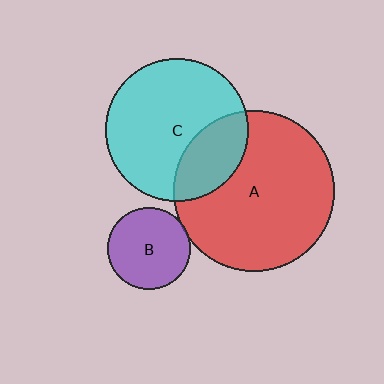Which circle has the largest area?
Circle A (red).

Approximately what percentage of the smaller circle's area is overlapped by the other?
Approximately 25%.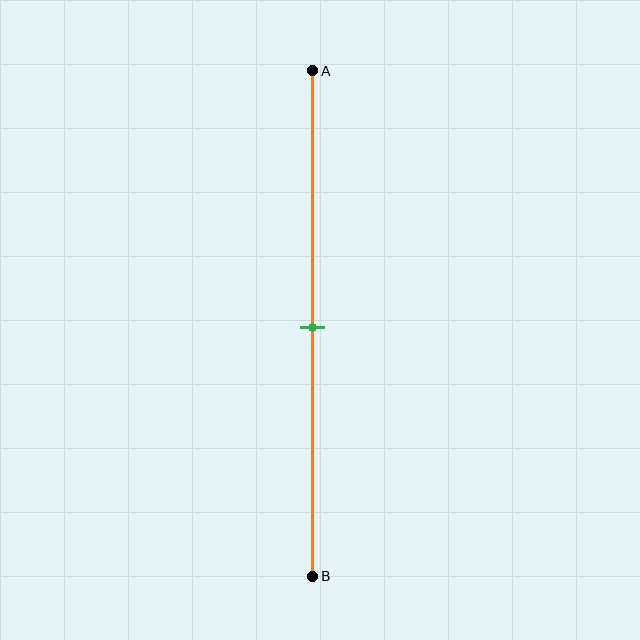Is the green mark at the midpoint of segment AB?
Yes, the mark is approximately at the midpoint.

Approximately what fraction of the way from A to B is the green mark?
The green mark is approximately 50% of the way from A to B.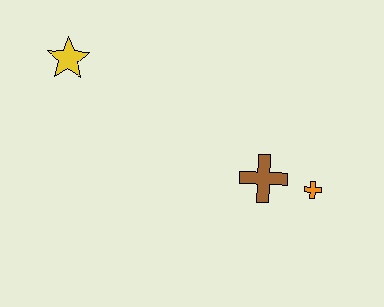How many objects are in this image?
There are 3 objects.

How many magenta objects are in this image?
There are no magenta objects.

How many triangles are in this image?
There are no triangles.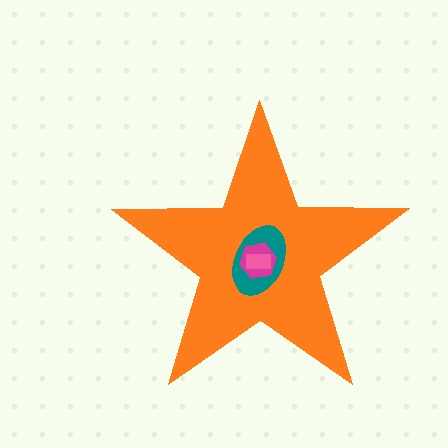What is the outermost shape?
The orange star.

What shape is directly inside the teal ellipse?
The magenta hexagon.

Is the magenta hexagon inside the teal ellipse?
Yes.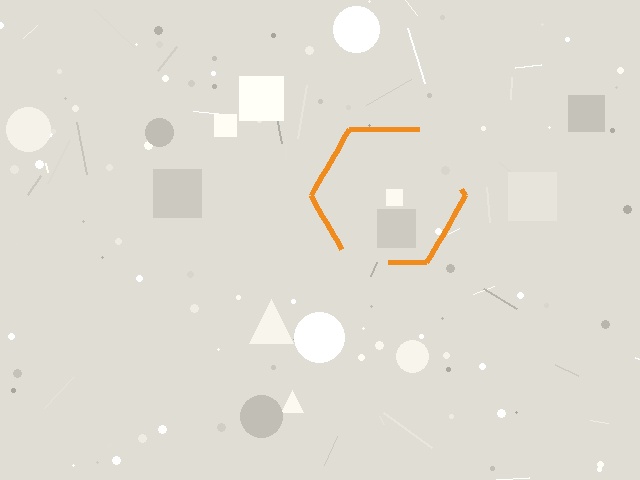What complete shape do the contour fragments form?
The contour fragments form a hexagon.